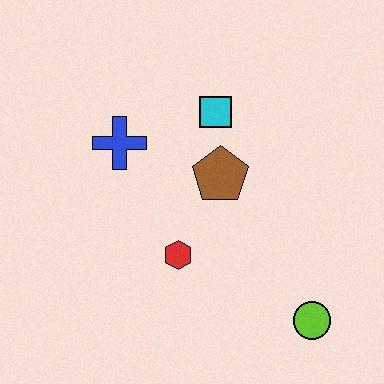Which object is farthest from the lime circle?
The blue cross is farthest from the lime circle.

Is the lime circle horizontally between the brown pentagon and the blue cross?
No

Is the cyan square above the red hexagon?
Yes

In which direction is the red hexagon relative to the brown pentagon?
The red hexagon is below the brown pentagon.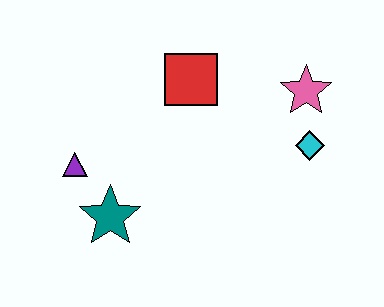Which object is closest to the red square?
The pink star is closest to the red square.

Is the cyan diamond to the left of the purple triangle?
No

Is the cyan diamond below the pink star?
Yes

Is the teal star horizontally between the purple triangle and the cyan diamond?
Yes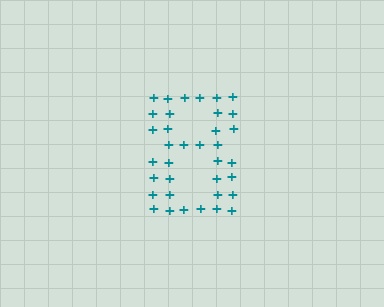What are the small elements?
The small elements are plus signs.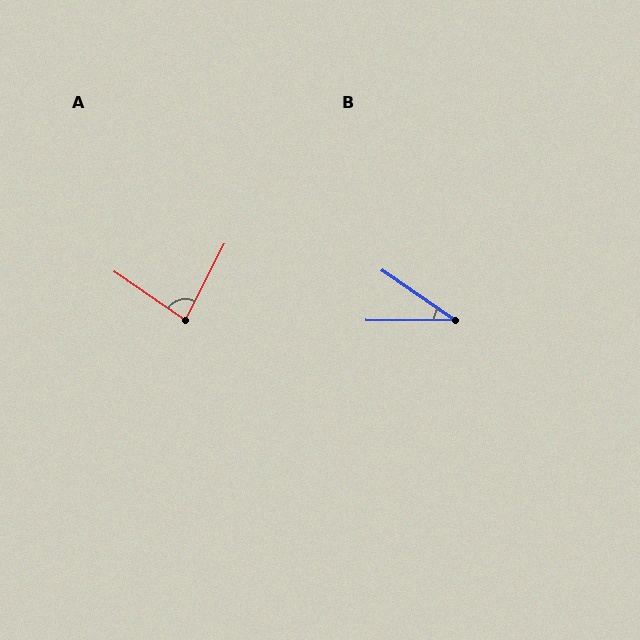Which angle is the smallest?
B, at approximately 34 degrees.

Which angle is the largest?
A, at approximately 83 degrees.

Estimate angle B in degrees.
Approximately 34 degrees.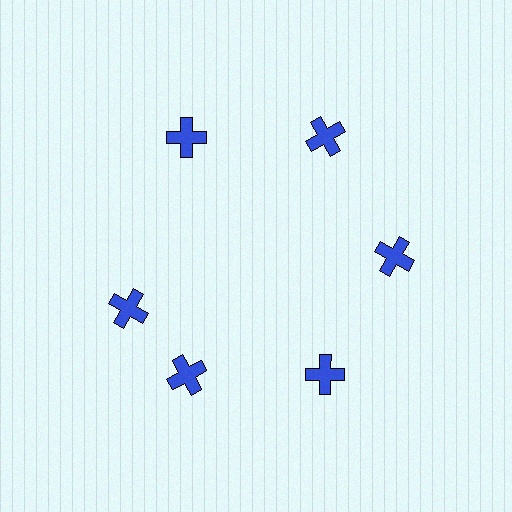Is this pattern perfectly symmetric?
No. The 6 blue crosses are arranged in a ring, but one element near the 9 o'clock position is rotated out of alignment along the ring, breaking the 6-fold rotational symmetry.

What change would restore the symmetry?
The symmetry would be restored by rotating it back into even spacing with its neighbors so that all 6 crosses sit at equal angles and equal distance from the center.